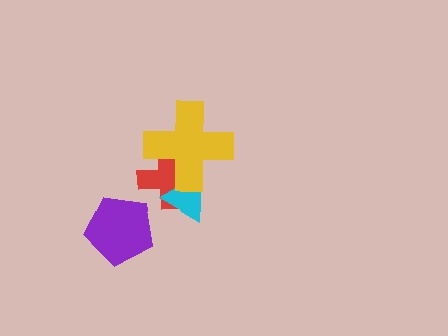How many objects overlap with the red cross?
2 objects overlap with the red cross.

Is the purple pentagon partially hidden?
No, no other shape covers it.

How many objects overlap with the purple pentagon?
0 objects overlap with the purple pentagon.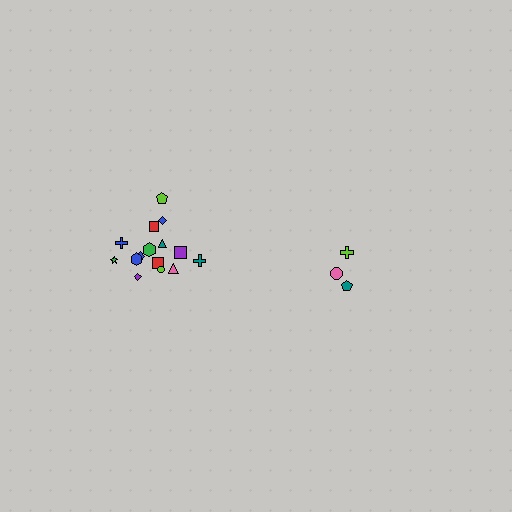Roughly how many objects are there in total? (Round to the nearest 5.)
Roughly 20 objects in total.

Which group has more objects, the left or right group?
The left group.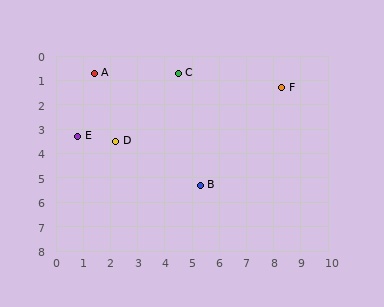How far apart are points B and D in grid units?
Points B and D are about 3.6 grid units apart.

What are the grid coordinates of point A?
Point A is at approximately (1.4, 0.7).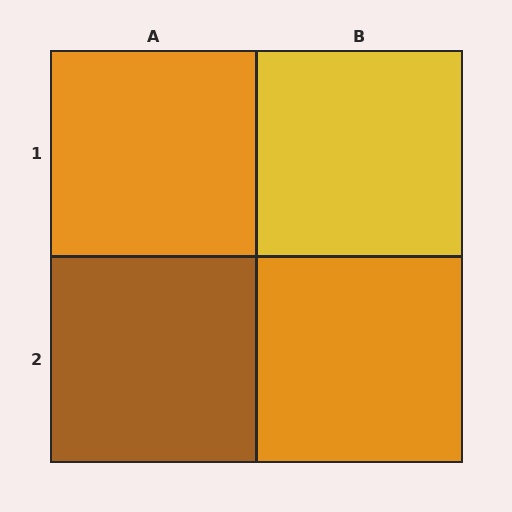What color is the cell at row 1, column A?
Orange.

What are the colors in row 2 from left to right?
Brown, orange.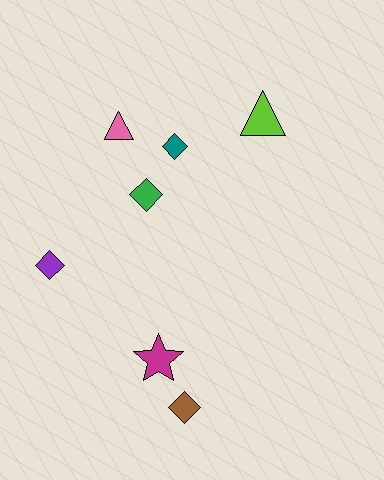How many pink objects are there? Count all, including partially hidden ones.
There is 1 pink object.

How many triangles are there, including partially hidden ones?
There are 2 triangles.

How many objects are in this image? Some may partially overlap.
There are 7 objects.